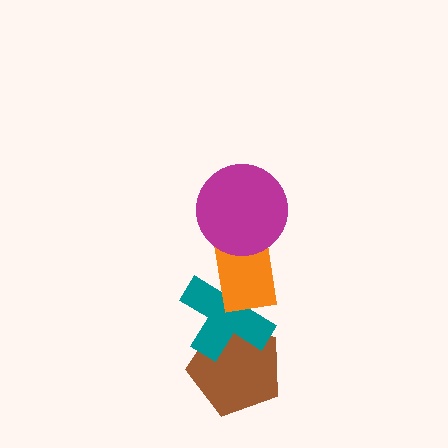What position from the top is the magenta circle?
The magenta circle is 1st from the top.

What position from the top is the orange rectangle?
The orange rectangle is 2nd from the top.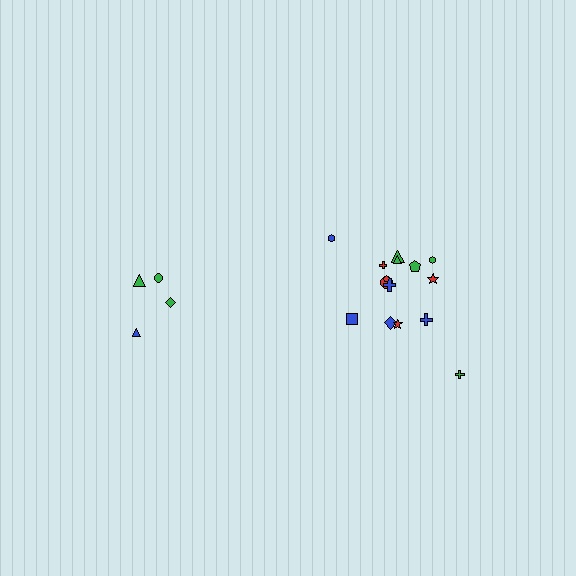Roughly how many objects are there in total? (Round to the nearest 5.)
Roughly 20 objects in total.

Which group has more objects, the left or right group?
The right group.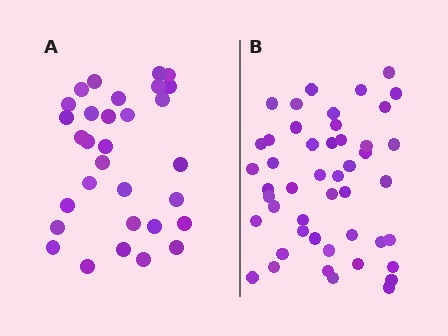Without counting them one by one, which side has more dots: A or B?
Region B (the right region) has more dots.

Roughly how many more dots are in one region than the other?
Region B has approximately 15 more dots than region A.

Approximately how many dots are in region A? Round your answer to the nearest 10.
About 30 dots. (The exact count is 31, which rounds to 30.)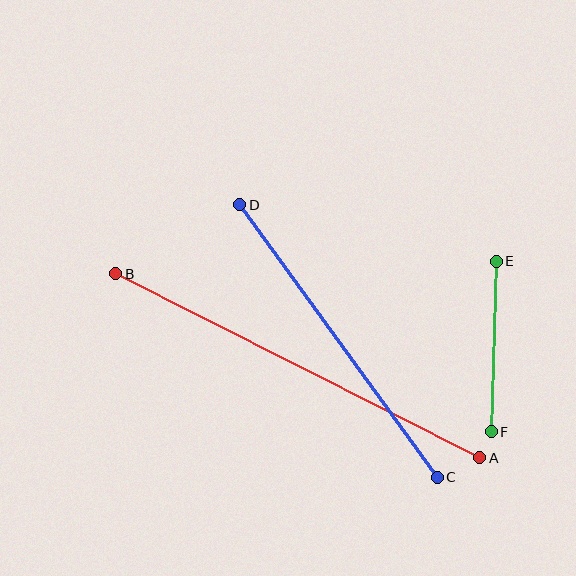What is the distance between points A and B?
The distance is approximately 408 pixels.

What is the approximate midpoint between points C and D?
The midpoint is at approximately (338, 341) pixels.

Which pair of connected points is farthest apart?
Points A and B are farthest apart.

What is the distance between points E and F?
The distance is approximately 171 pixels.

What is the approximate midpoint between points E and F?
The midpoint is at approximately (494, 346) pixels.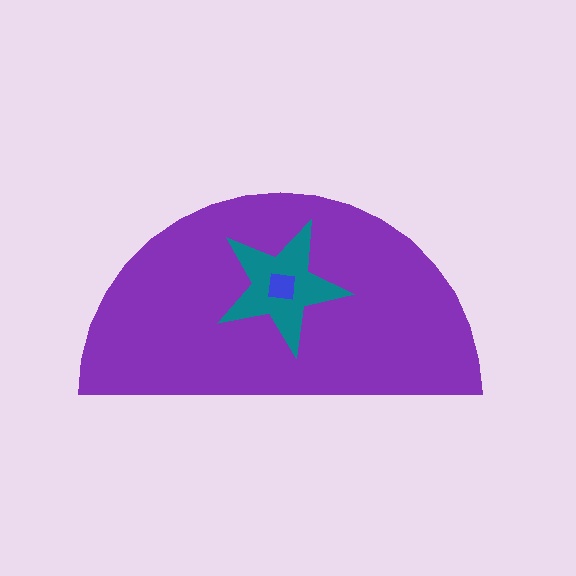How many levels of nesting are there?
3.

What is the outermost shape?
The purple semicircle.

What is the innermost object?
The blue square.